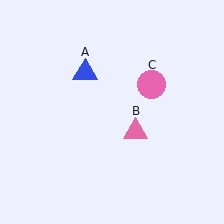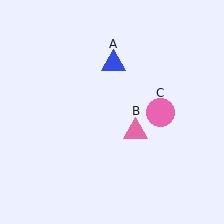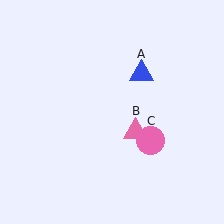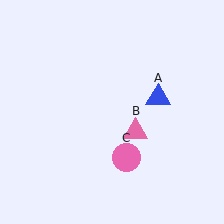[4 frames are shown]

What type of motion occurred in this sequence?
The blue triangle (object A), pink circle (object C) rotated clockwise around the center of the scene.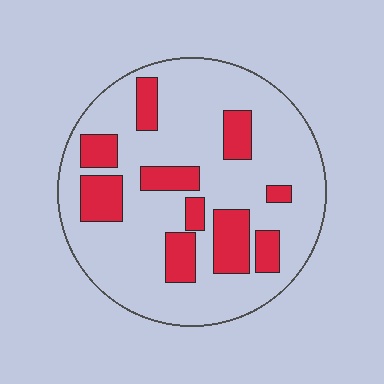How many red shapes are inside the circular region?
10.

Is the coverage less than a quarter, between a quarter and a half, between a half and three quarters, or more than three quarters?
Less than a quarter.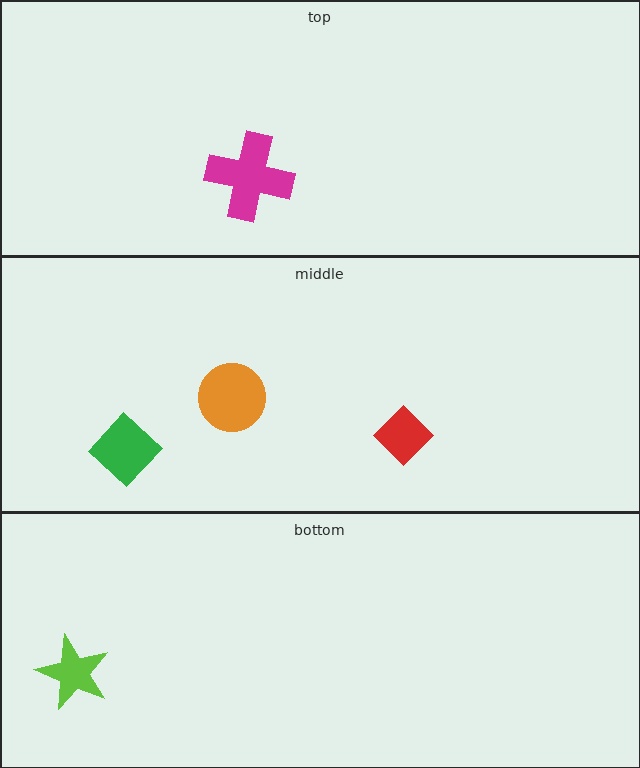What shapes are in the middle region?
The orange circle, the red diamond, the green diamond.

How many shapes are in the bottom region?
1.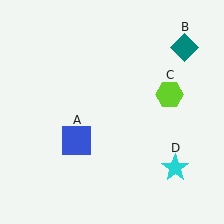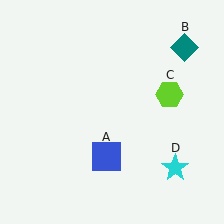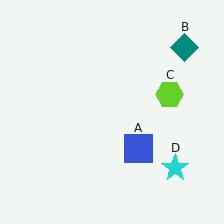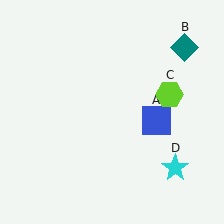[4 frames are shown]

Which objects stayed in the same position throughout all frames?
Teal diamond (object B) and lime hexagon (object C) and cyan star (object D) remained stationary.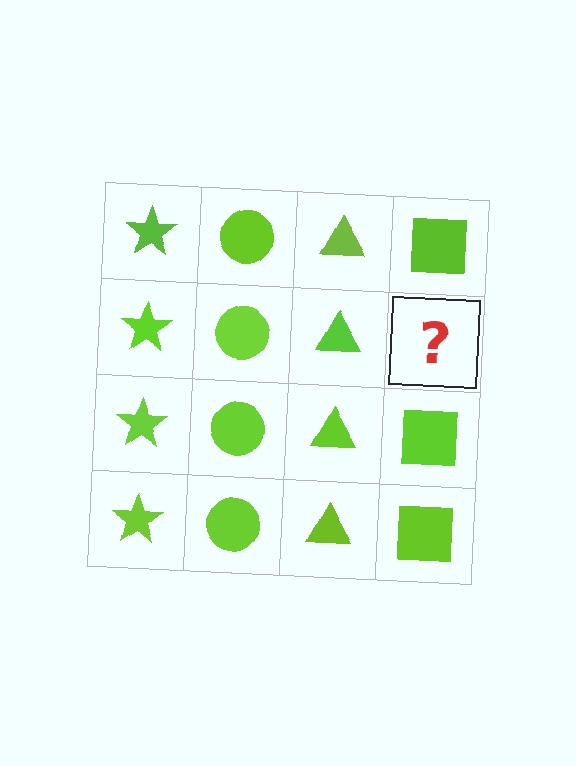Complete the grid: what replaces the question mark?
The question mark should be replaced with a lime square.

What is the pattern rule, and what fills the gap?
The rule is that each column has a consistent shape. The gap should be filled with a lime square.